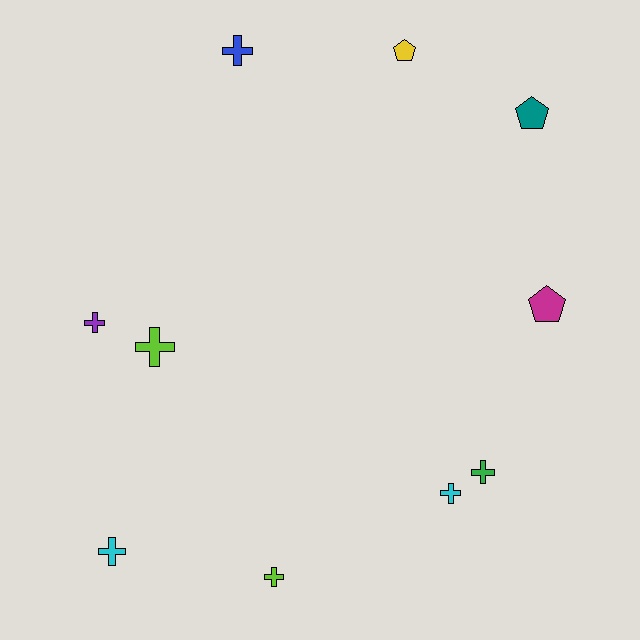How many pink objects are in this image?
There are no pink objects.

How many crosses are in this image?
There are 7 crosses.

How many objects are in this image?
There are 10 objects.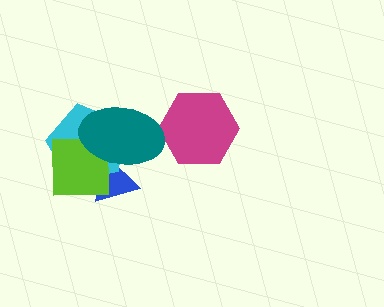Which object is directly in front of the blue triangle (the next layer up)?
The cyan pentagon is directly in front of the blue triangle.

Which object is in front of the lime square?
The teal ellipse is in front of the lime square.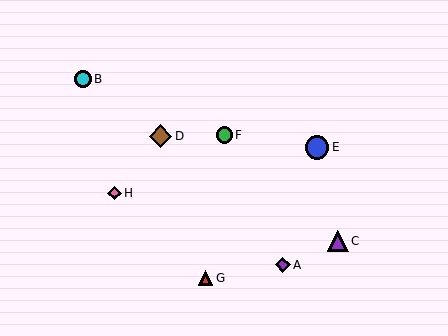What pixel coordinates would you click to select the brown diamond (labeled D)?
Click at (160, 136) to select the brown diamond D.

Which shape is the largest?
The blue circle (labeled E) is the largest.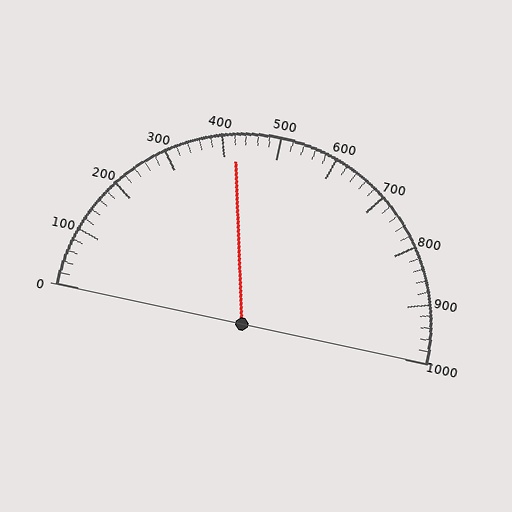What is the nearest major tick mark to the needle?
The nearest major tick mark is 400.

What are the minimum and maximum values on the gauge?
The gauge ranges from 0 to 1000.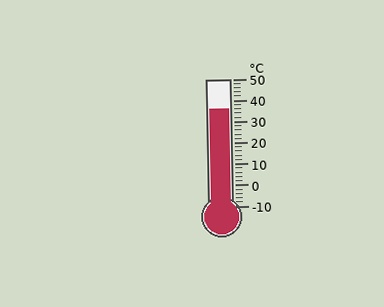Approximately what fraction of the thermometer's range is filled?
The thermometer is filled to approximately 75% of its range.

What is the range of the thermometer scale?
The thermometer scale ranges from -10°C to 50°C.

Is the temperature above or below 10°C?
The temperature is above 10°C.